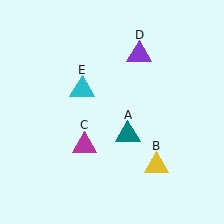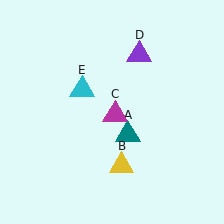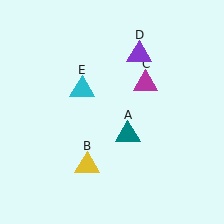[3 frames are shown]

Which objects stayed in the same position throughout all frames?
Teal triangle (object A) and purple triangle (object D) and cyan triangle (object E) remained stationary.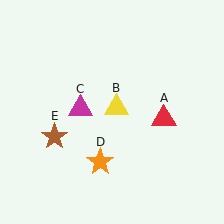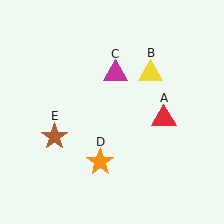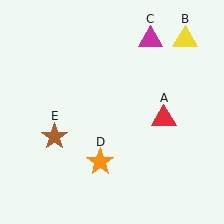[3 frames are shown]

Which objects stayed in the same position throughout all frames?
Red triangle (object A) and orange star (object D) and brown star (object E) remained stationary.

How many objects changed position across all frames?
2 objects changed position: yellow triangle (object B), magenta triangle (object C).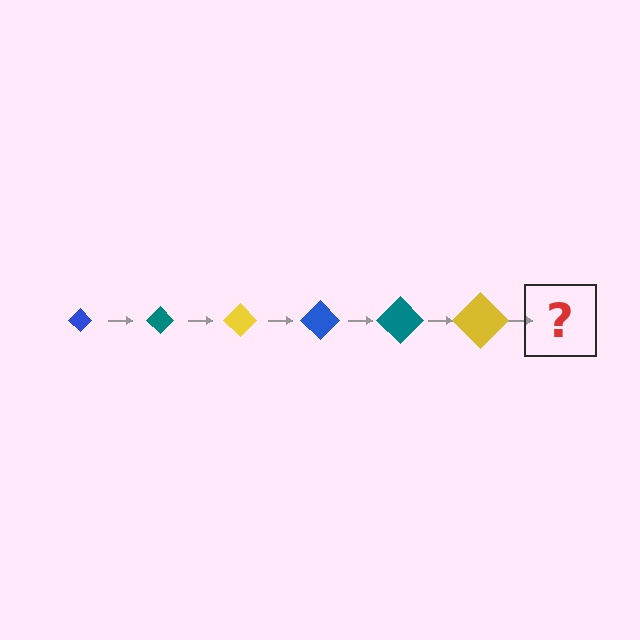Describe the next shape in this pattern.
It should be a blue diamond, larger than the previous one.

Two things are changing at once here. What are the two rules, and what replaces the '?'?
The two rules are that the diamond grows larger each step and the color cycles through blue, teal, and yellow. The '?' should be a blue diamond, larger than the previous one.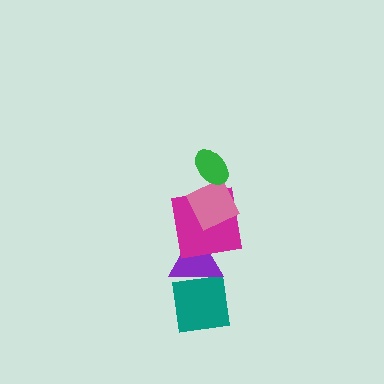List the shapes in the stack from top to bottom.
From top to bottom: the green ellipse, the pink diamond, the magenta square, the purple triangle, the teal square.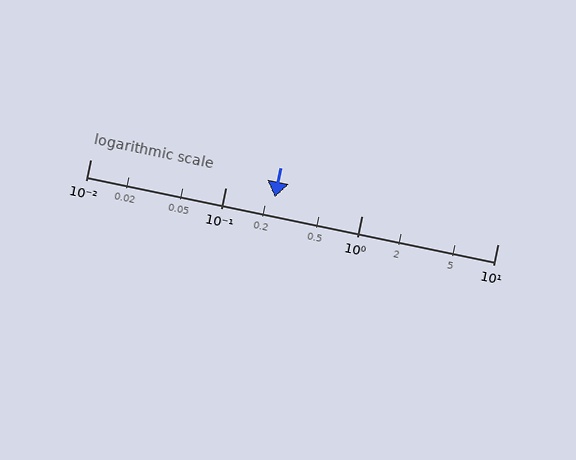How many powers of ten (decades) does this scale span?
The scale spans 3 decades, from 0.01 to 10.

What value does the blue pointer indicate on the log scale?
The pointer indicates approximately 0.23.